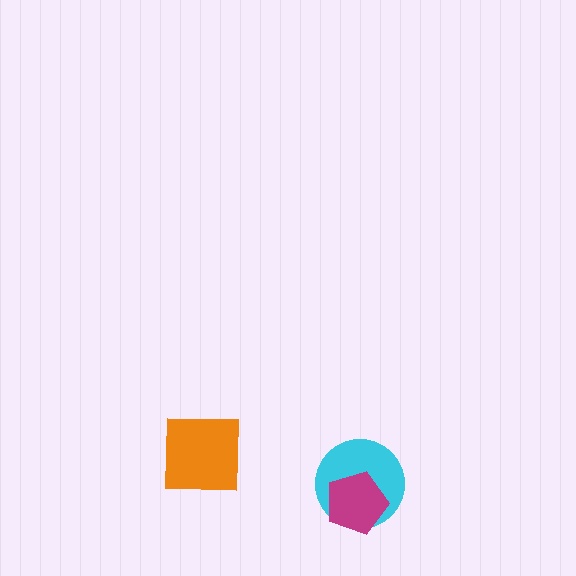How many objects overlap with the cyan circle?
1 object overlaps with the cyan circle.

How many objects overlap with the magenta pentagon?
1 object overlaps with the magenta pentagon.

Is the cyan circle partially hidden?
Yes, it is partially covered by another shape.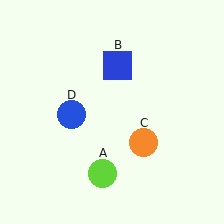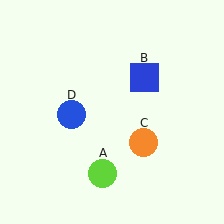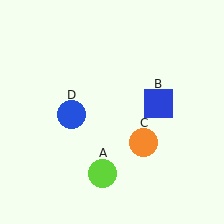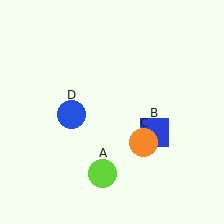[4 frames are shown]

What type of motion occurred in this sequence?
The blue square (object B) rotated clockwise around the center of the scene.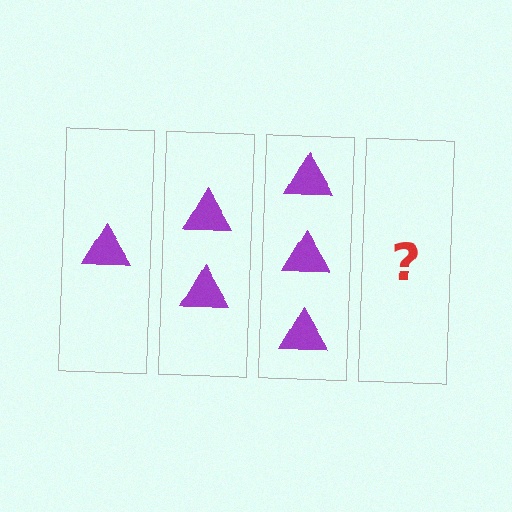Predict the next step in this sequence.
The next step is 4 triangles.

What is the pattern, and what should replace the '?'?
The pattern is that each step adds one more triangle. The '?' should be 4 triangles.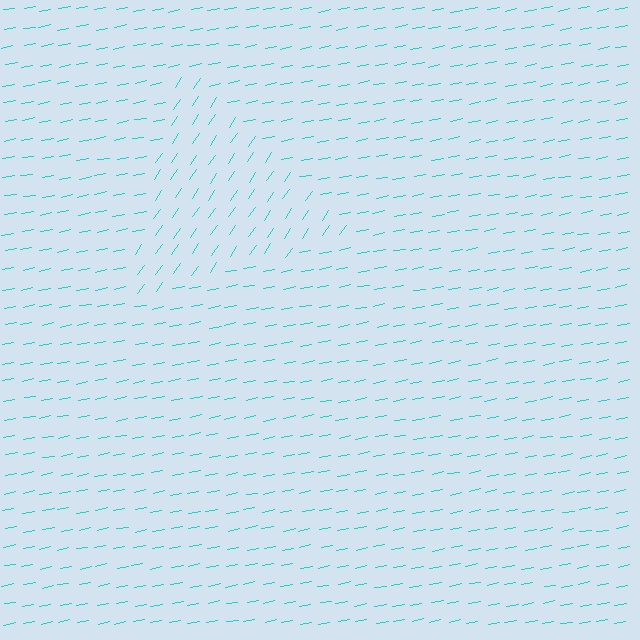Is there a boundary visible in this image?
Yes, there is a texture boundary formed by a change in line orientation.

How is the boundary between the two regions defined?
The boundary is defined purely by a change in line orientation (approximately 45 degrees difference). All lines are the same color and thickness.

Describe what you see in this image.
The image is filled with small cyan line segments. A triangle region in the image has lines oriented differently from the surrounding lines, creating a visible texture boundary.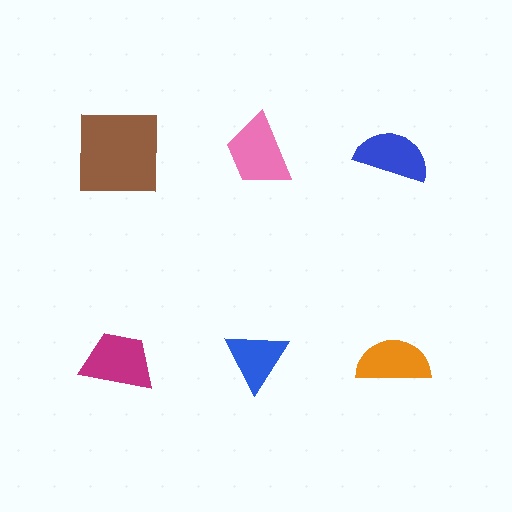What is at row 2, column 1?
A magenta trapezoid.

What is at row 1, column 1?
A brown square.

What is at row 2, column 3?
An orange semicircle.